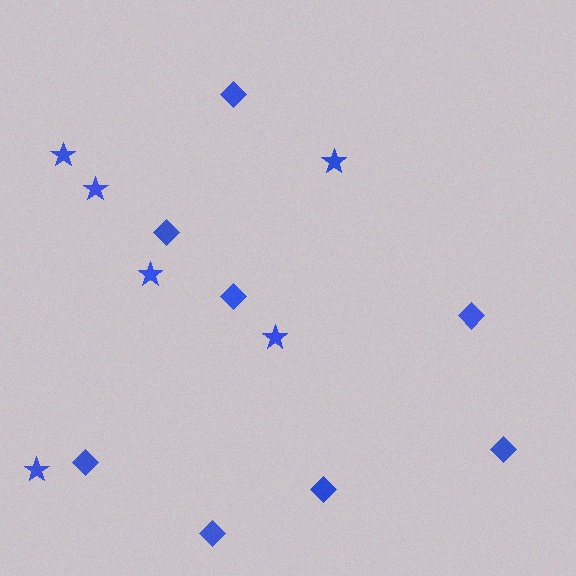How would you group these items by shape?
There are 2 groups: one group of stars (6) and one group of diamonds (8).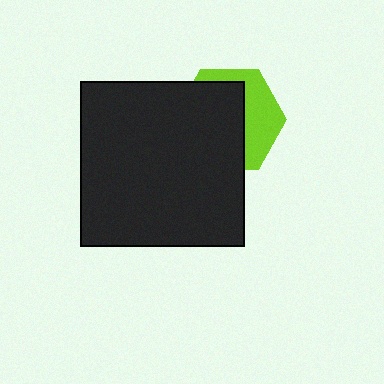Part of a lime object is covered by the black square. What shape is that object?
It is a hexagon.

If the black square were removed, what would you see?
You would see the complete lime hexagon.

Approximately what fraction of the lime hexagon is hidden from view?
Roughly 62% of the lime hexagon is hidden behind the black square.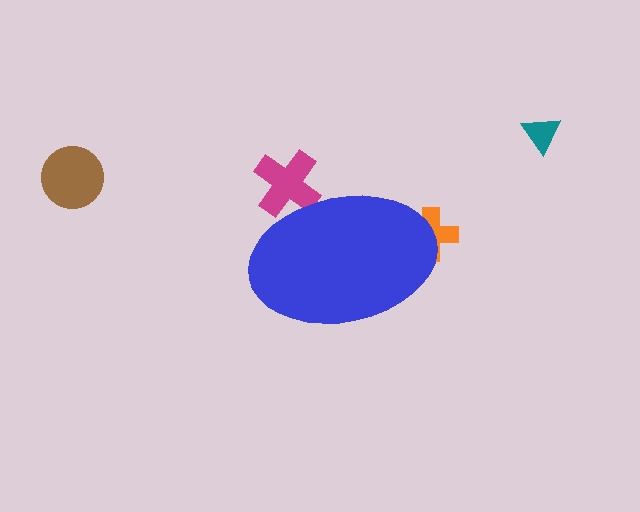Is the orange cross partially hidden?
Yes, the orange cross is partially hidden behind the blue ellipse.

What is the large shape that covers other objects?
A blue ellipse.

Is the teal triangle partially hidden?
No, the teal triangle is fully visible.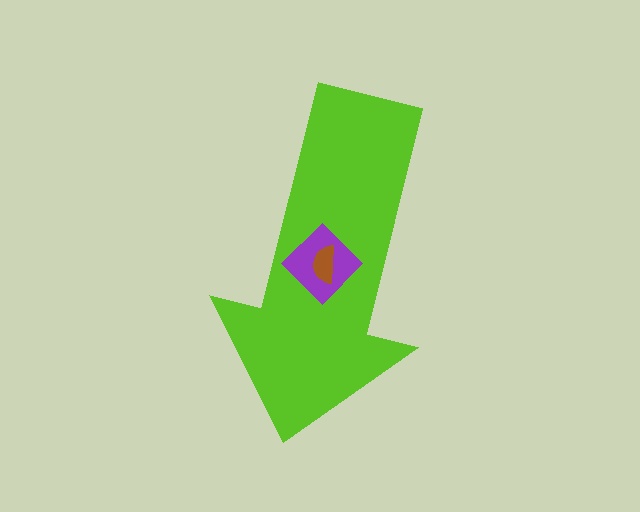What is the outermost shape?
The lime arrow.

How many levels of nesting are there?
3.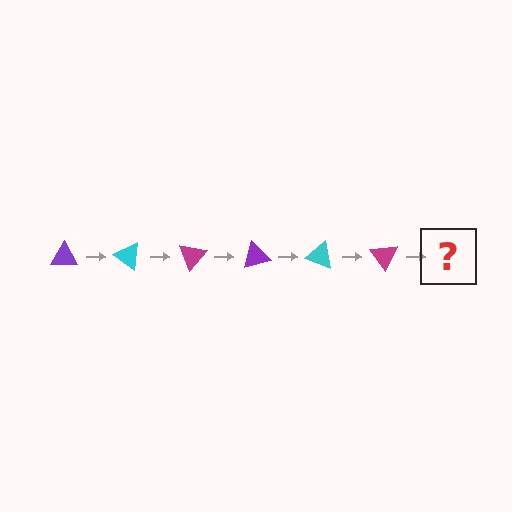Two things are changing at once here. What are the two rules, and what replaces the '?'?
The two rules are that it rotates 35 degrees each step and the color cycles through purple, cyan, and magenta. The '?' should be a purple triangle, rotated 210 degrees from the start.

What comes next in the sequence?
The next element should be a purple triangle, rotated 210 degrees from the start.